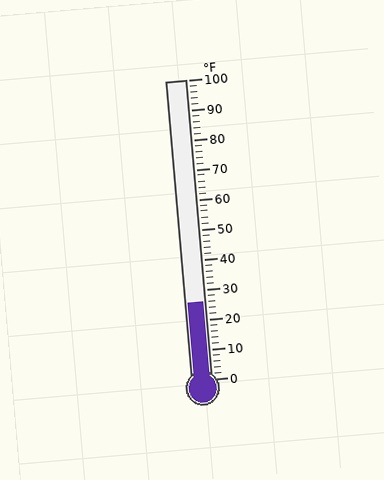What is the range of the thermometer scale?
The thermometer scale ranges from 0°F to 100°F.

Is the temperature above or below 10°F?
The temperature is above 10°F.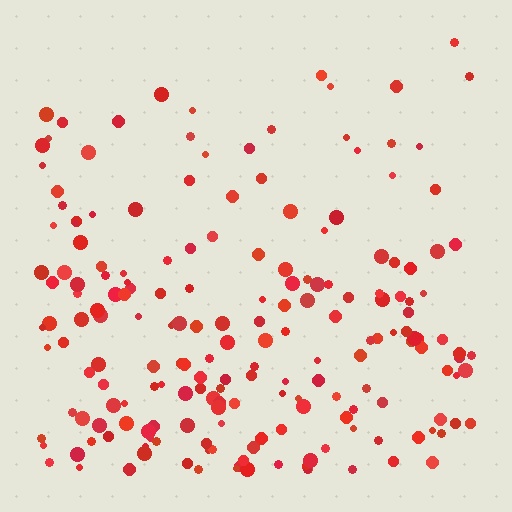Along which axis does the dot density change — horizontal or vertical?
Vertical.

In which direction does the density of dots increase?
From top to bottom, with the bottom side densest.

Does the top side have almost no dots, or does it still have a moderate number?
Still a moderate number, just noticeably fewer than the bottom.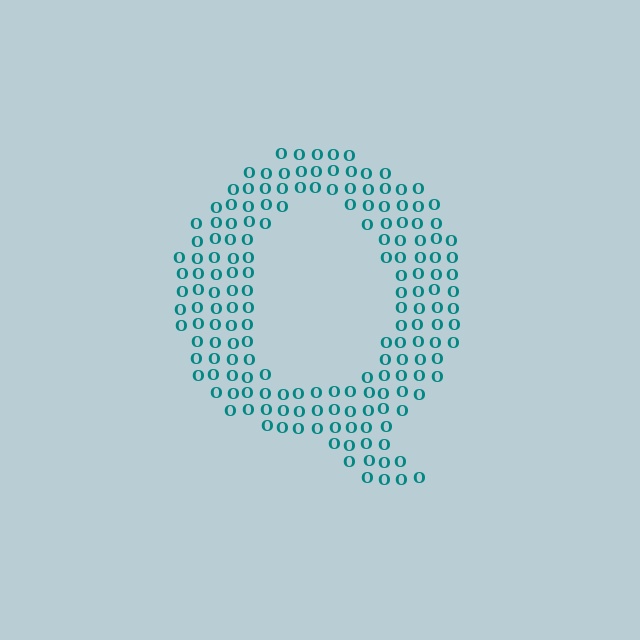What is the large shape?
The large shape is the letter Q.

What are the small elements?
The small elements are letter O's.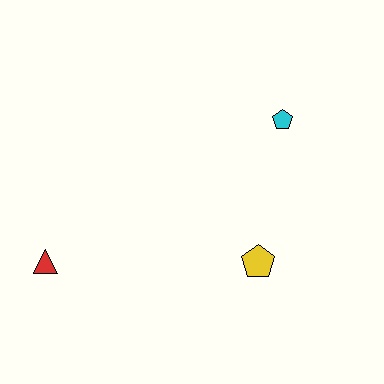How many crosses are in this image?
There are no crosses.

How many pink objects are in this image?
There are no pink objects.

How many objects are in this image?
There are 3 objects.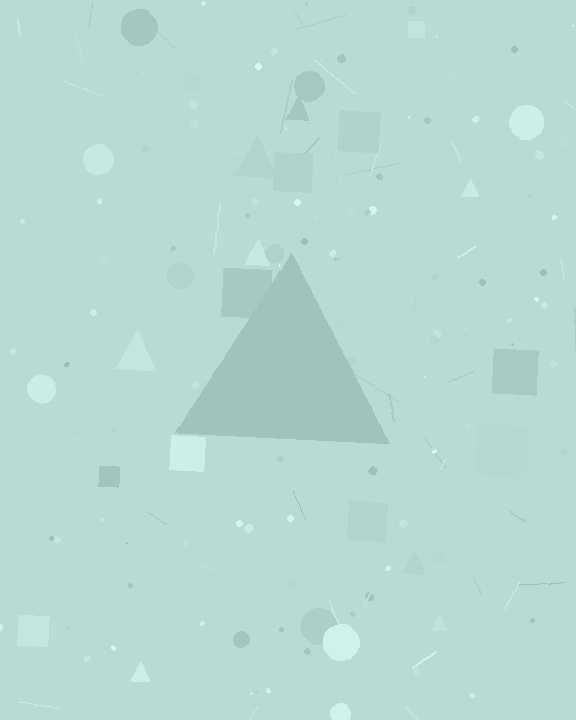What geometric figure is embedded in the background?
A triangle is embedded in the background.